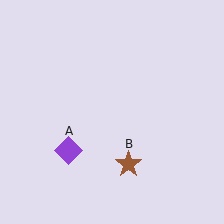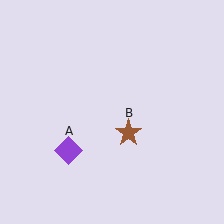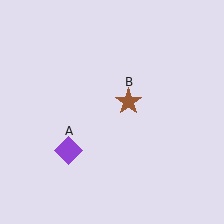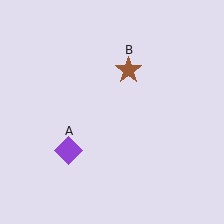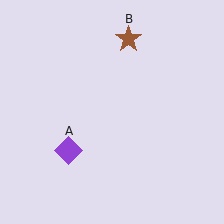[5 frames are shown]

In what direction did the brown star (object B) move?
The brown star (object B) moved up.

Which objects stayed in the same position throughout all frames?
Purple diamond (object A) remained stationary.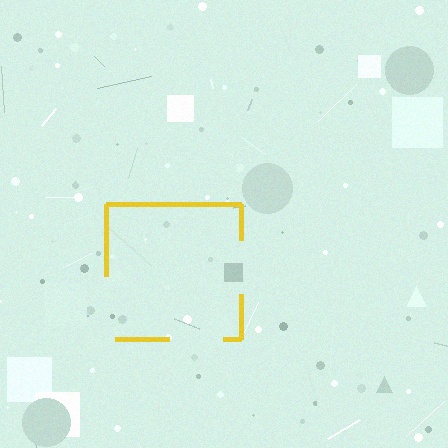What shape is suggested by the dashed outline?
The dashed outline suggests a square.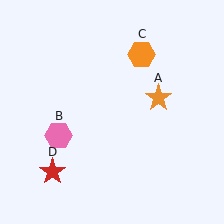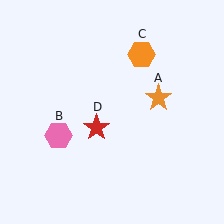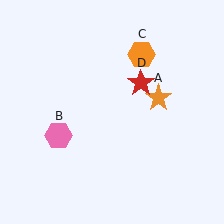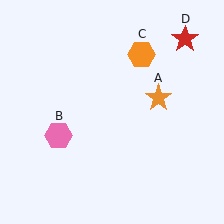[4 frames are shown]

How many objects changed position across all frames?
1 object changed position: red star (object D).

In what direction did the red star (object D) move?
The red star (object D) moved up and to the right.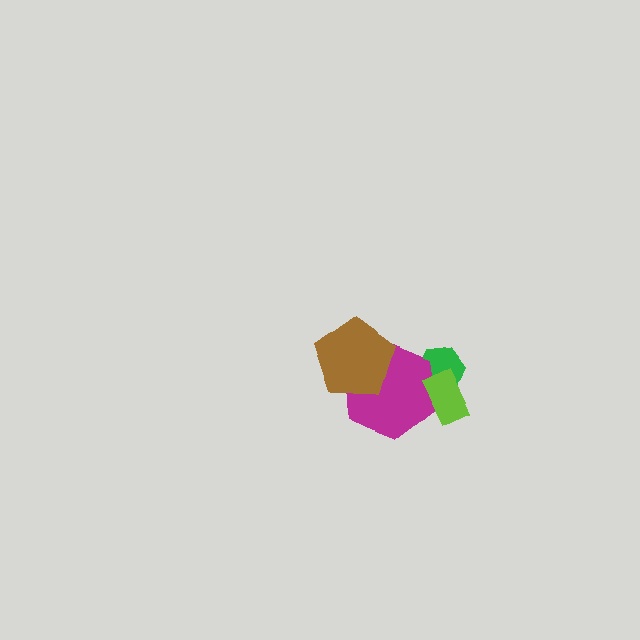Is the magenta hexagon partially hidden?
Yes, it is partially covered by another shape.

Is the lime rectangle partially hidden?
No, no other shape covers it.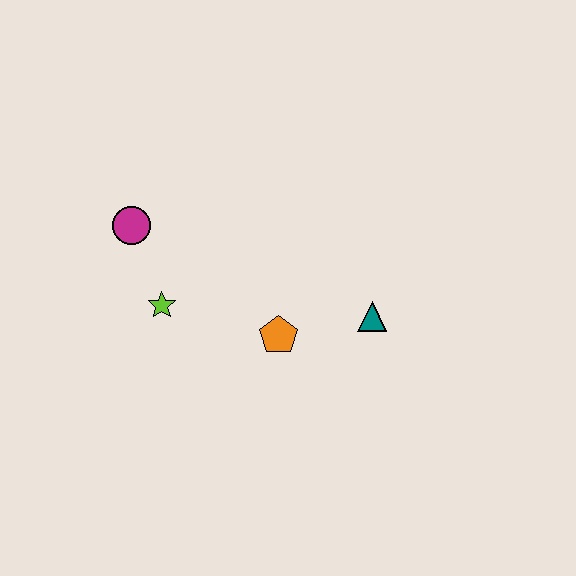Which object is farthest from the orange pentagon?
The magenta circle is farthest from the orange pentagon.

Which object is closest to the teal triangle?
The orange pentagon is closest to the teal triangle.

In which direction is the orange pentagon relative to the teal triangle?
The orange pentagon is to the left of the teal triangle.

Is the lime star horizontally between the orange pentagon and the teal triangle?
No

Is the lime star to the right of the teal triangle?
No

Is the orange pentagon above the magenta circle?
No